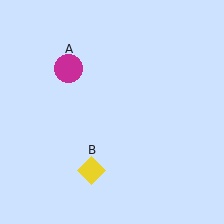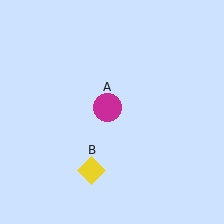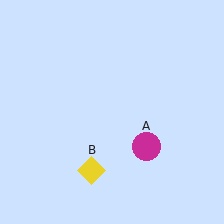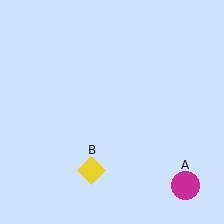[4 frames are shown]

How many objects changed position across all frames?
1 object changed position: magenta circle (object A).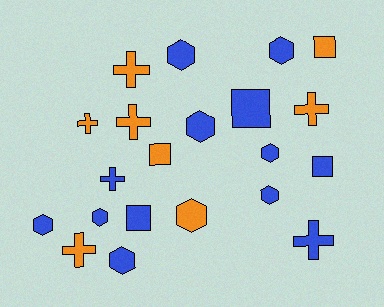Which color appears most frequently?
Blue, with 13 objects.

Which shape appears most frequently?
Hexagon, with 9 objects.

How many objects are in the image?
There are 21 objects.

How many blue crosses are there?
There are 2 blue crosses.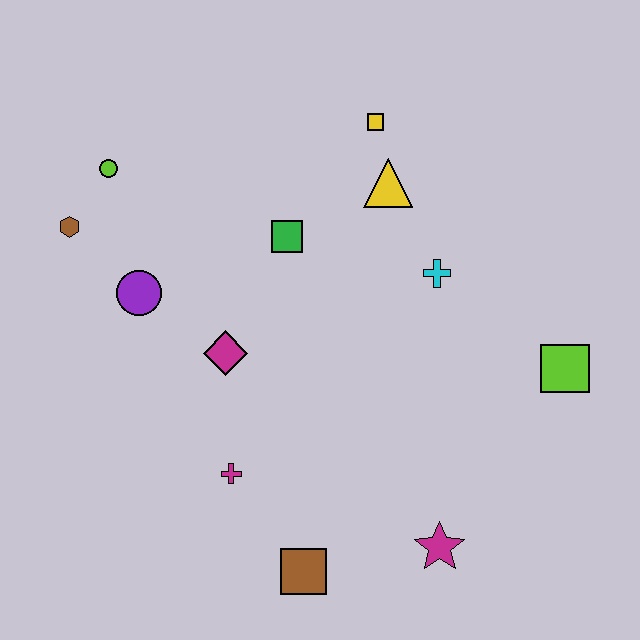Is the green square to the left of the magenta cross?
No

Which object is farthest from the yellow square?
The brown square is farthest from the yellow square.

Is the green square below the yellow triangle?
Yes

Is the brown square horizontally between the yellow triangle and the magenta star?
No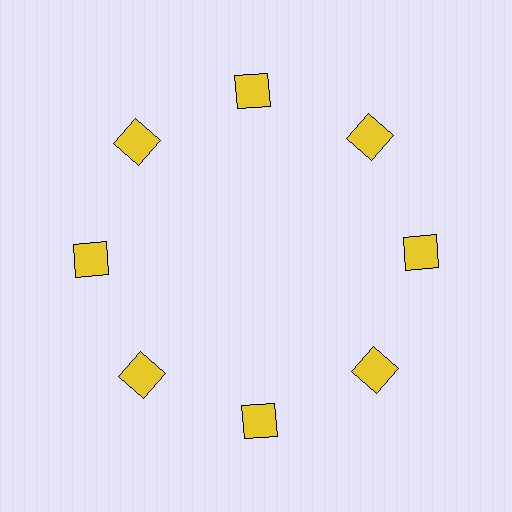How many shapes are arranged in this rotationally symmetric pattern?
There are 8 shapes, arranged in 8 groups of 1.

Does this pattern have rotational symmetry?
Yes, this pattern has 8-fold rotational symmetry. It looks the same after rotating 45 degrees around the center.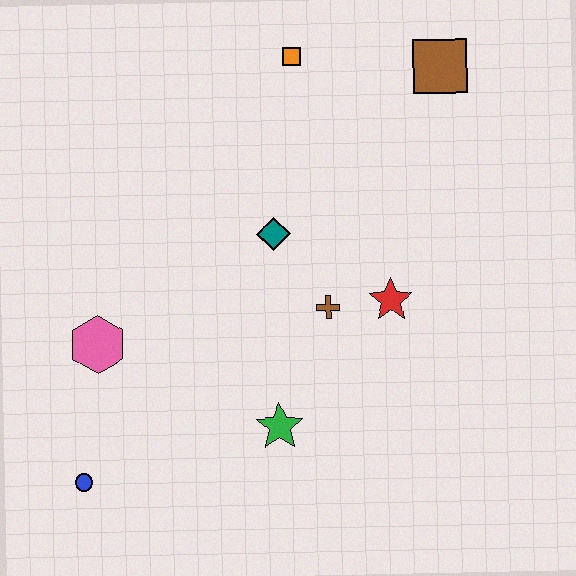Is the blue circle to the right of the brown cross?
No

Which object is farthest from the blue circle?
The brown square is farthest from the blue circle.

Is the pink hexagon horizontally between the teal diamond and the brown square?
No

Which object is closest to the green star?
The brown cross is closest to the green star.